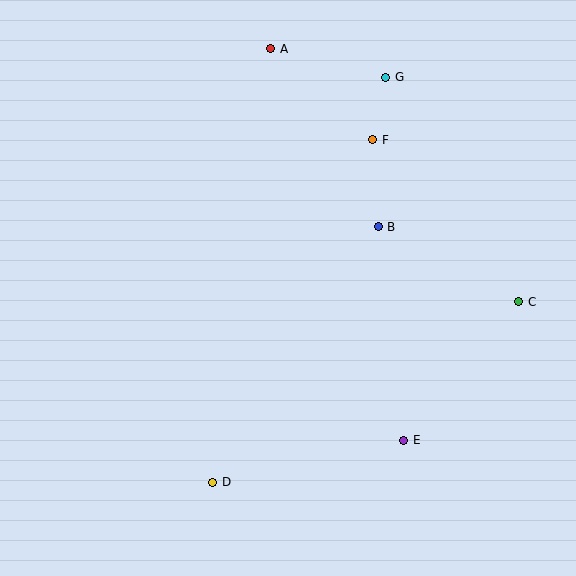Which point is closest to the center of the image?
Point B at (378, 227) is closest to the center.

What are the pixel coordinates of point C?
Point C is at (519, 302).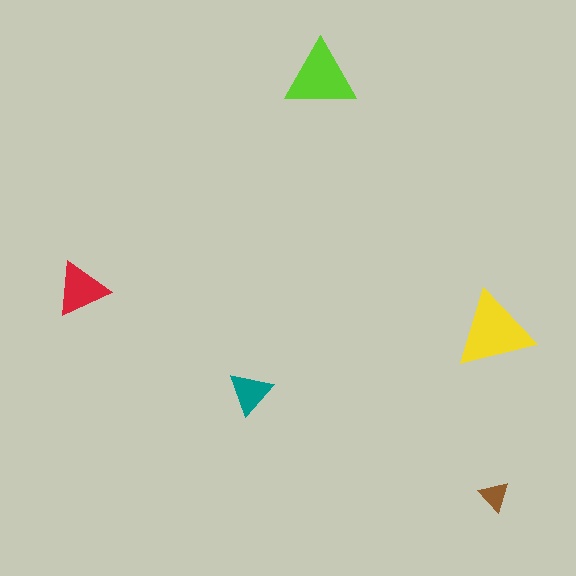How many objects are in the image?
There are 5 objects in the image.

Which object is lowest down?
The brown triangle is bottommost.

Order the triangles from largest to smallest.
the yellow one, the lime one, the red one, the teal one, the brown one.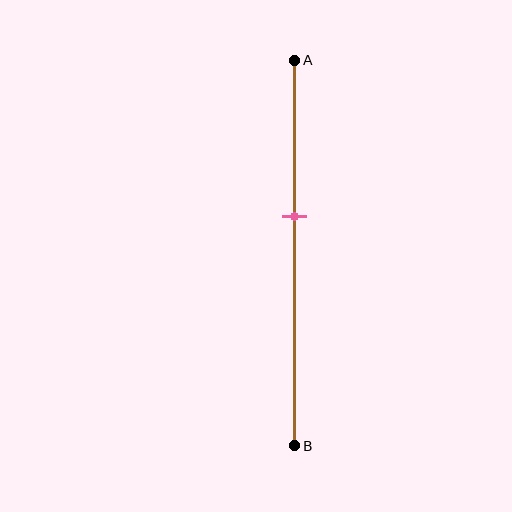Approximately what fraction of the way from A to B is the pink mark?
The pink mark is approximately 40% of the way from A to B.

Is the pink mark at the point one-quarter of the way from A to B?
No, the mark is at about 40% from A, not at the 25% one-quarter point.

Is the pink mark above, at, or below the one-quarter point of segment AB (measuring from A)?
The pink mark is below the one-quarter point of segment AB.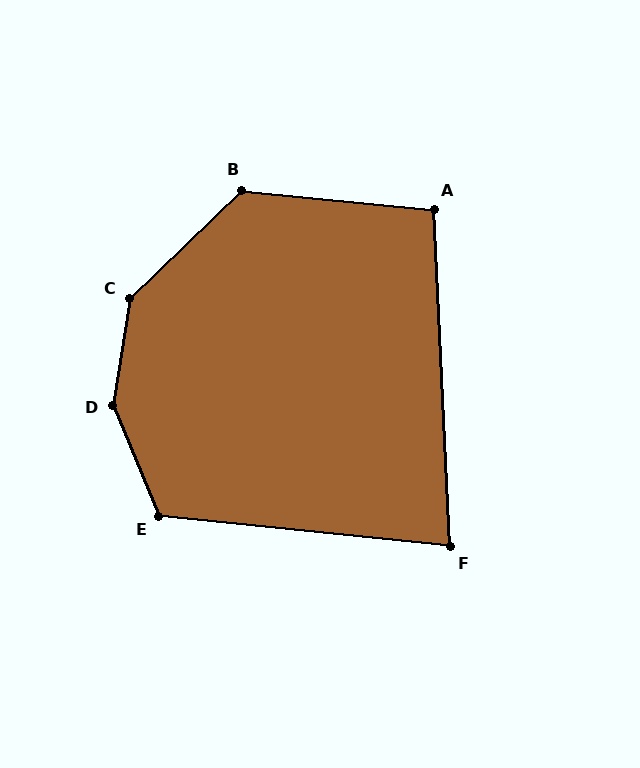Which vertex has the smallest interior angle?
F, at approximately 81 degrees.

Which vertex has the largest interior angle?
D, at approximately 148 degrees.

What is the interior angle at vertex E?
Approximately 119 degrees (obtuse).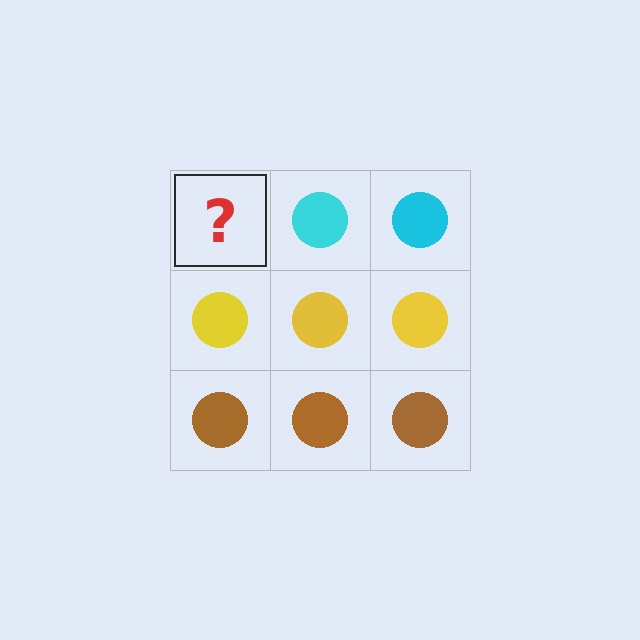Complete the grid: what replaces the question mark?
The question mark should be replaced with a cyan circle.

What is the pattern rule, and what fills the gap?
The rule is that each row has a consistent color. The gap should be filled with a cyan circle.